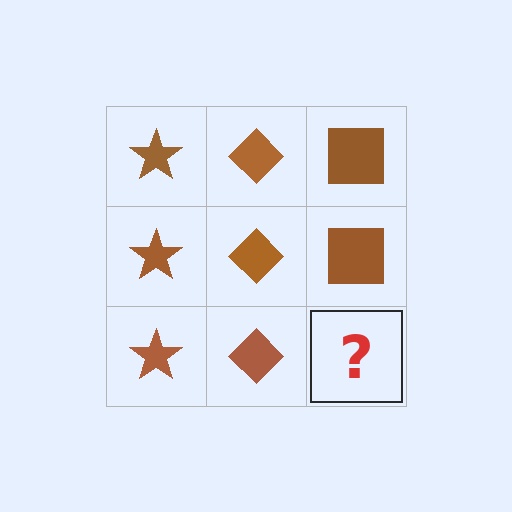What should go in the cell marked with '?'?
The missing cell should contain a brown square.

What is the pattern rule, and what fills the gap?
The rule is that each column has a consistent shape. The gap should be filled with a brown square.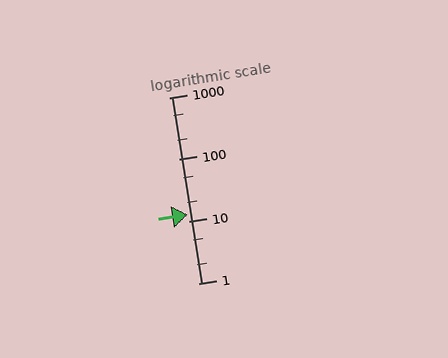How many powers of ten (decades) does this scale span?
The scale spans 3 decades, from 1 to 1000.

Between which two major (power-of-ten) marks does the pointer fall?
The pointer is between 10 and 100.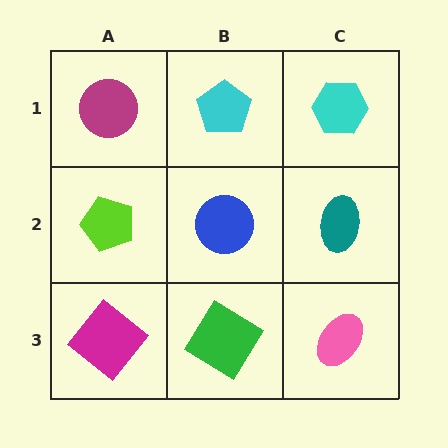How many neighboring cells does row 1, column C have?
2.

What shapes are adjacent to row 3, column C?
A teal ellipse (row 2, column C), a green diamond (row 3, column B).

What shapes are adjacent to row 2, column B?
A cyan pentagon (row 1, column B), a green diamond (row 3, column B), a lime pentagon (row 2, column A), a teal ellipse (row 2, column C).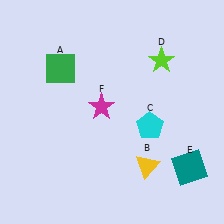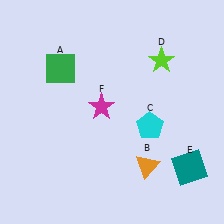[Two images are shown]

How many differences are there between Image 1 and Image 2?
There is 1 difference between the two images.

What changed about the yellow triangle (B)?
In Image 1, B is yellow. In Image 2, it changed to orange.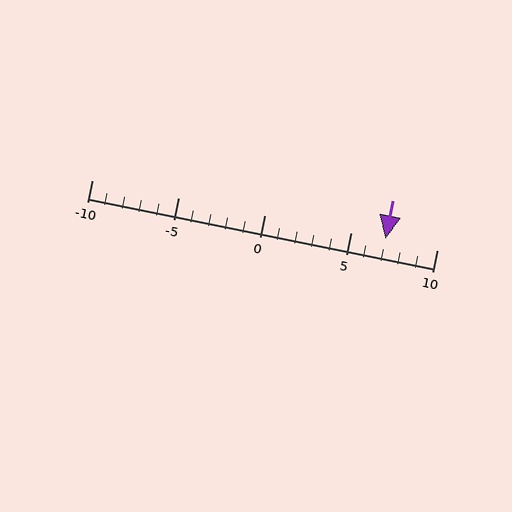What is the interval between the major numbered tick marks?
The major tick marks are spaced 5 units apart.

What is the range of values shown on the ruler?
The ruler shows values from -10 to 10.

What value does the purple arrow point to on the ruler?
The purple arrow points to approximately 7.